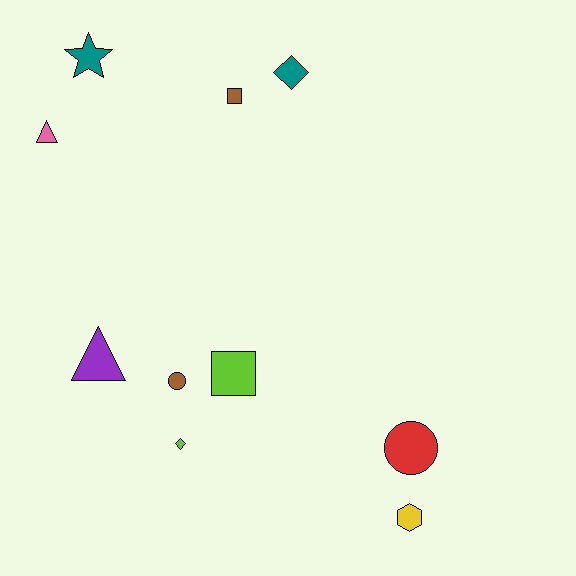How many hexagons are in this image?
There is 1 hexagon.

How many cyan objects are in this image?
There are no cyan objects.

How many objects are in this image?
There are 10 objects.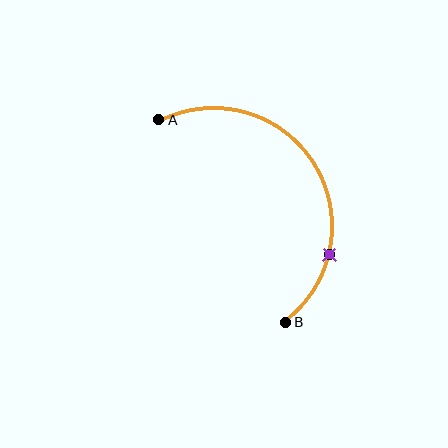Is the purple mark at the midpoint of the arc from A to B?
No. The purple mark lies on the arc but is closer to endpoint B. The arc midpoint would be at the point on the curve equidistant along the arc from both A and B.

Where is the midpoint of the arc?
The arc midpoint is the point on the curve farthest from the straight line joining A and B. It sits to the right of that line.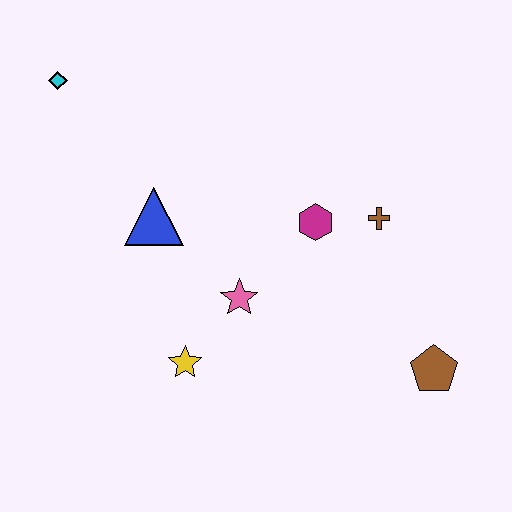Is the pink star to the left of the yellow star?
No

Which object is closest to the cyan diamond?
The blue triangle is closest to the cyan diamond.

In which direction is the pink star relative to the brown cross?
The pink star is to the left of the brown cross.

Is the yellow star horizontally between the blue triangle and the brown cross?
Yes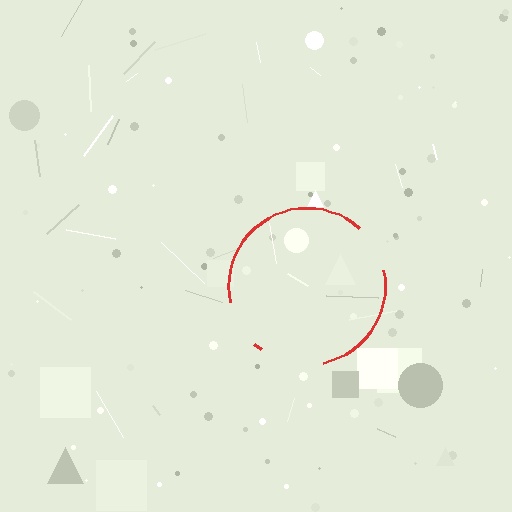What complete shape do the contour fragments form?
The contour fragments form a circle.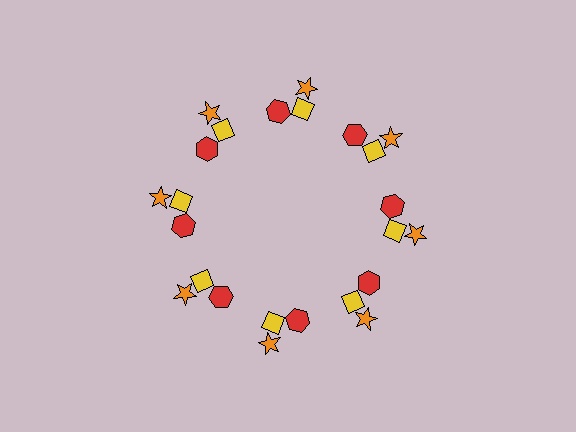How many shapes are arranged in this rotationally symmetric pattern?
There are 24 shapes, arranged in 8 groups of 3.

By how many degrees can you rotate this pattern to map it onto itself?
The pattern maps onto itself every 45 degrees of rotation.